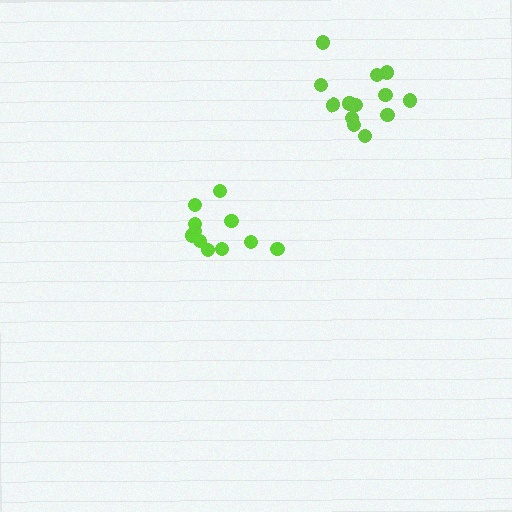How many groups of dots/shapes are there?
There are 2 groups.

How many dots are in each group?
Group 1: 13 dots, Group 2: 11 dots (24 total).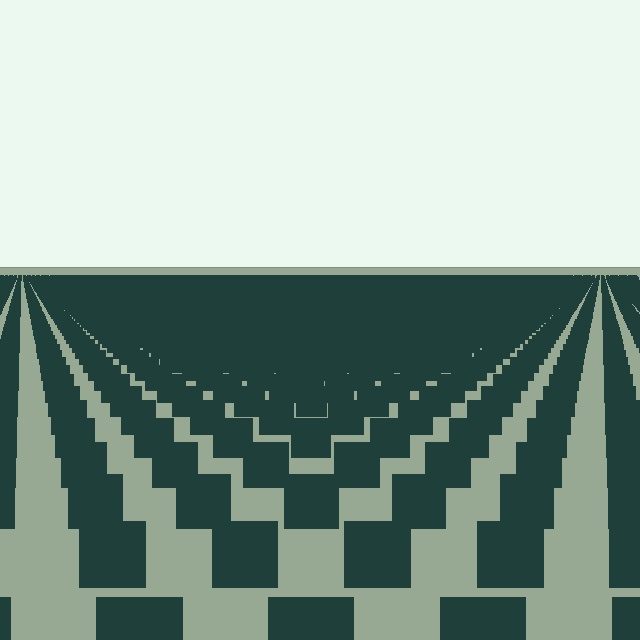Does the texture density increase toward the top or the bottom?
Density increases toward the top.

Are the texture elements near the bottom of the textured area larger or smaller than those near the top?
Larger. Near the bottom, elements are closer to the viewer and appear at a bigger on-screen size.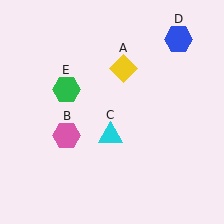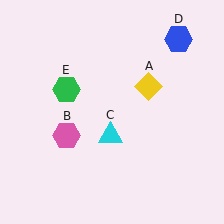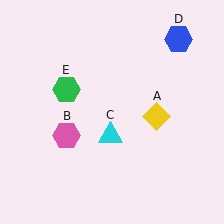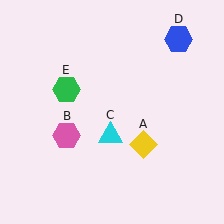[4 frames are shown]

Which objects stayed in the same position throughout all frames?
Pink hexagon (object B) and cyan triangle (object C) and blue hexagon (object D) and green hexagon (object E) remained stationary.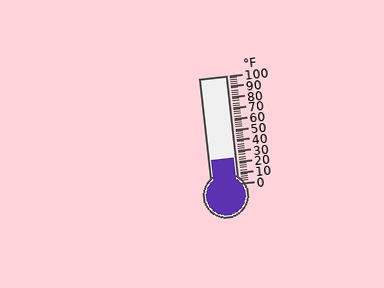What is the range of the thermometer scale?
The thermometer scale ranges from 0°F to 100°F.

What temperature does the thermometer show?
The thermometer shows approximately 24°F.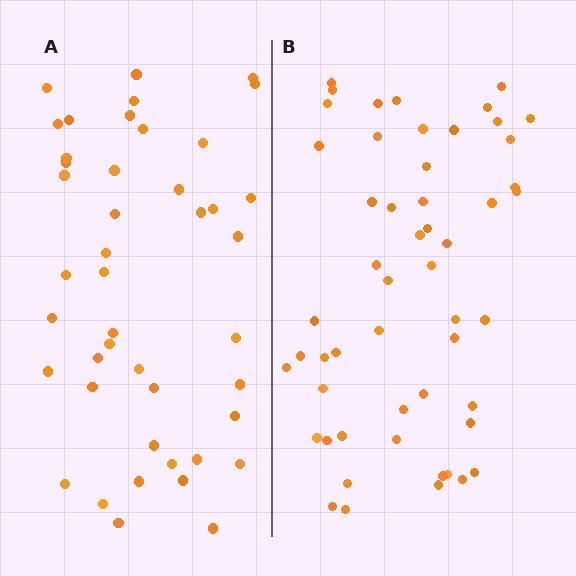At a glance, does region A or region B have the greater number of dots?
Region B (the right region) has more dots.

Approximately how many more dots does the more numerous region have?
Region B has roughly 8 or so more dots than region A.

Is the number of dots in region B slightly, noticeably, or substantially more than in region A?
Region B has only slightly more — the two regions are fairly close. The ratio is roughly 1.2 to 1.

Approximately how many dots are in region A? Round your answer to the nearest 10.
About 40 dots. (The exact count is 44, which rounds to 40.)